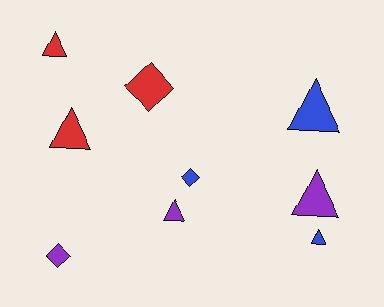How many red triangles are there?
There are 2 red triangles.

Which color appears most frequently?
Red, with 3 objects.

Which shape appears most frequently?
Triangle, with 6 objects.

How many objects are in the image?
There are 9 objects.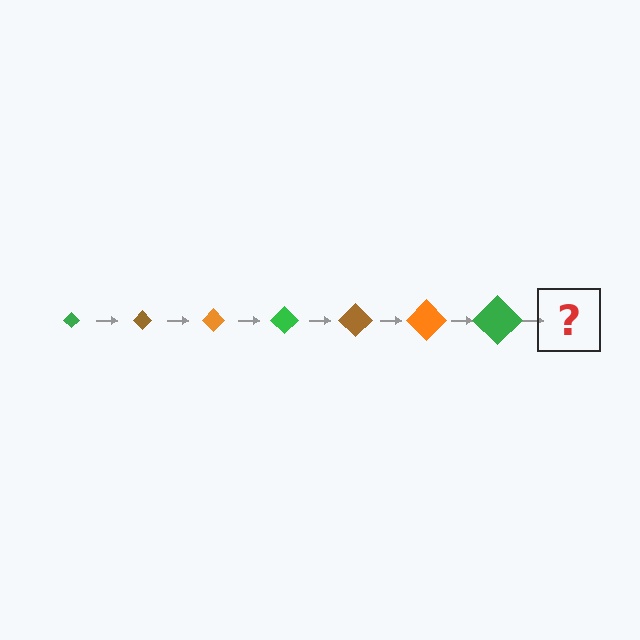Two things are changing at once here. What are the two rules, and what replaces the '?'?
The two rules are that the diamond grows larger each step and the color cycles through green, brown, and orange. The '?' should be a brown diamond, larger than the previous one.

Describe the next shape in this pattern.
It should be a brown diamond, larger than the previous one.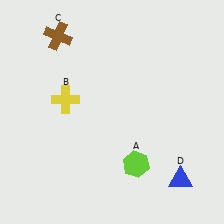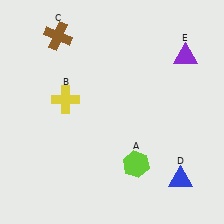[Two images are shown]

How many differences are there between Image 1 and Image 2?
There is 1 difference between the two images.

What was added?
A purple triangle (E) was added in Image 2.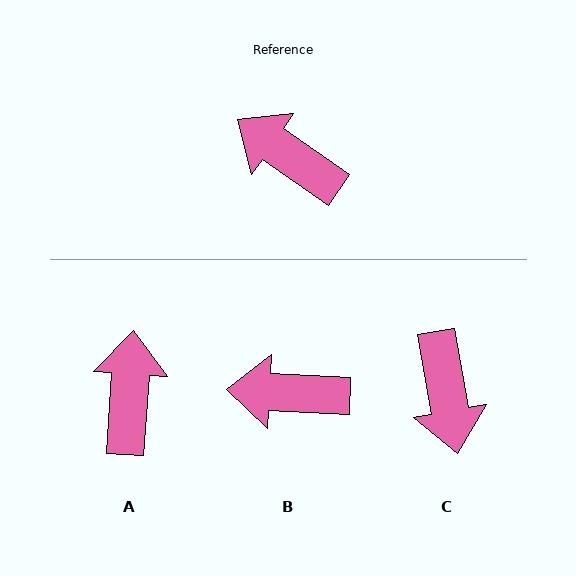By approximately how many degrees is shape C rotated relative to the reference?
Approximately 135 degrees counter-clockwise.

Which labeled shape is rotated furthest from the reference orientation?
C, about 135 degrees away.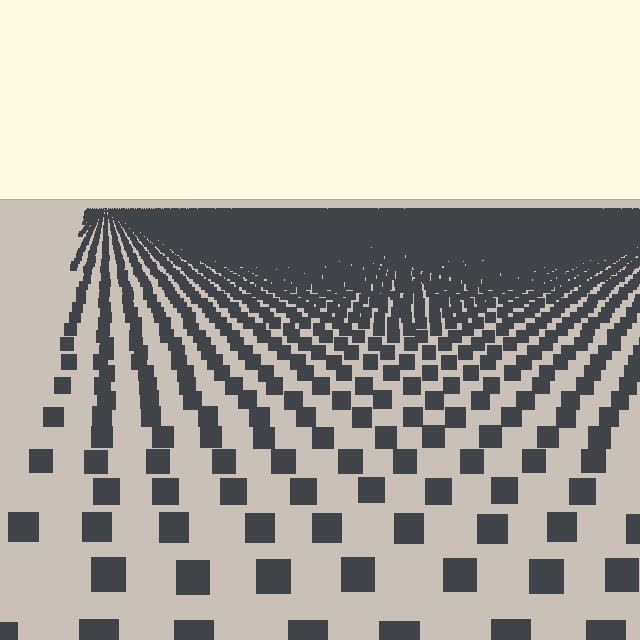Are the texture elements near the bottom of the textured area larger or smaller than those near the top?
Larger. Near the bottom, elements are closer to the viewer and appear at a bigger on-screen size.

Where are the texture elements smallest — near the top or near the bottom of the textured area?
Near the top.